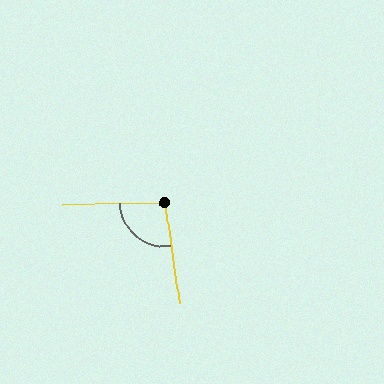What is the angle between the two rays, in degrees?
Approximately 97 degrees.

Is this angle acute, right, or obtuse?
It is obtuse.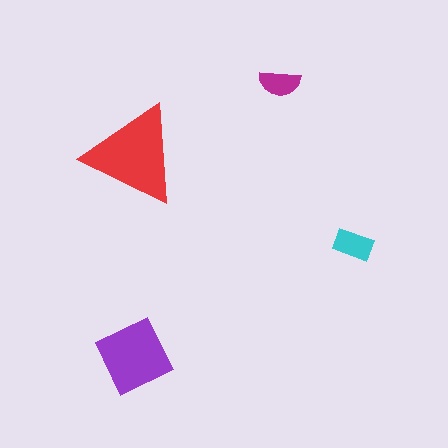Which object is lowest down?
The purple square is bottommost.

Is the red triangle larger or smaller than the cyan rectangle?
Larger.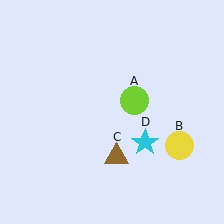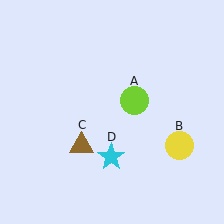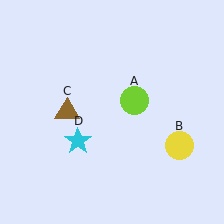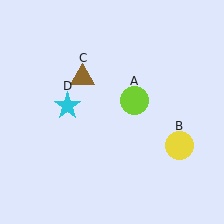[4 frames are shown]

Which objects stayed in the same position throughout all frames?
Lime circle (object A) and yellow circle (object B) remained stationary.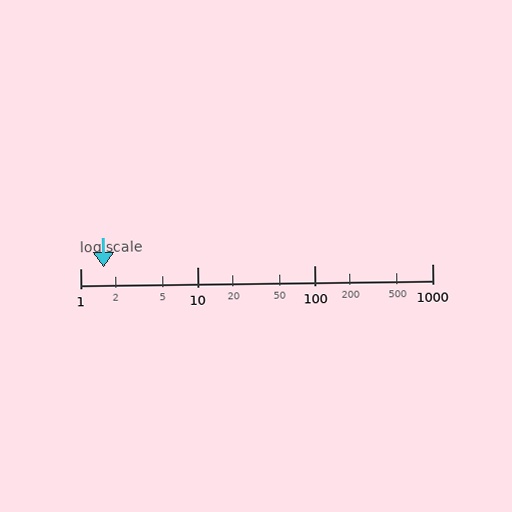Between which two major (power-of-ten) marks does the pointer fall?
The pointer is between 1 and 10.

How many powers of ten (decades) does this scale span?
The scale spans 3 decades, from 1 to 1000.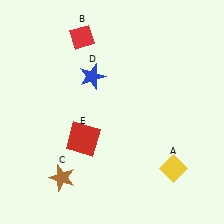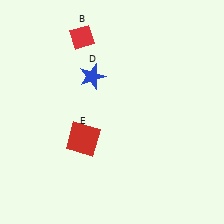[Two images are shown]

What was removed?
The yellow diamond (A), the brown star (C) were removed in Image 2.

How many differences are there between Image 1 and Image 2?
There are 2 differences between the two images.